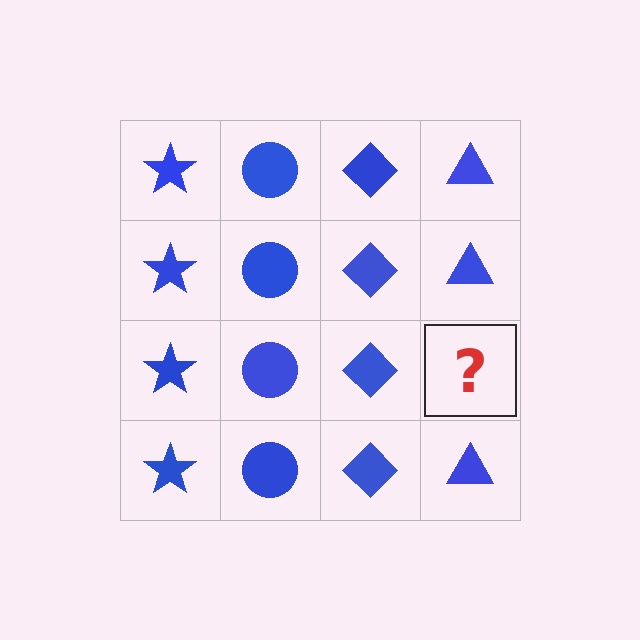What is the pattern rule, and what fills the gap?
The rule is that each column has a consistent shape. The gap should be filled with a blue triangle.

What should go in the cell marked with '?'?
The missing cell should contain a blue triangle.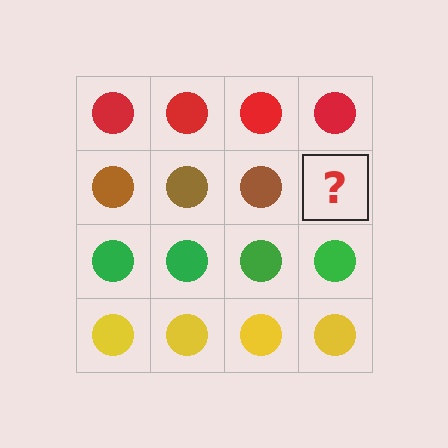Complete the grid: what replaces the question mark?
The question mark should be replaced with a brown circle.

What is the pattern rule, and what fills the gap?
The rule is that each row has a consistent color. The gap should be filled with a brown circle.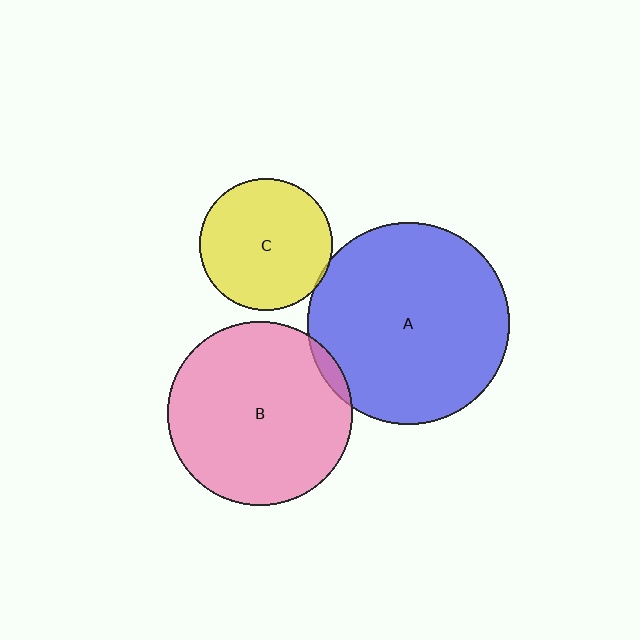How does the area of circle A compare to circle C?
Approximately 2.3 times.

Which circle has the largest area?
Circle A (blue).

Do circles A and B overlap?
Yes.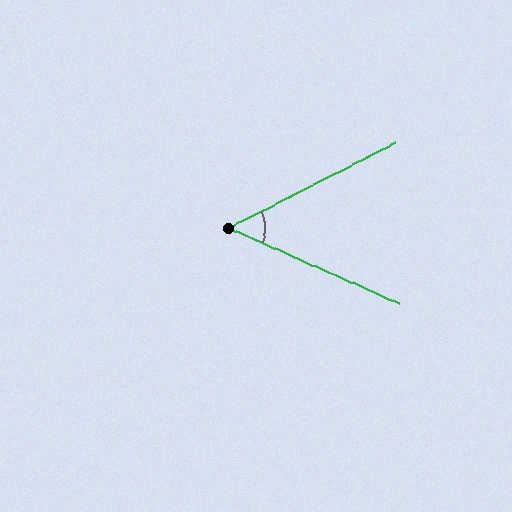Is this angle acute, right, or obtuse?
It is acute.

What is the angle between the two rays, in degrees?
Approximately 51 degrees.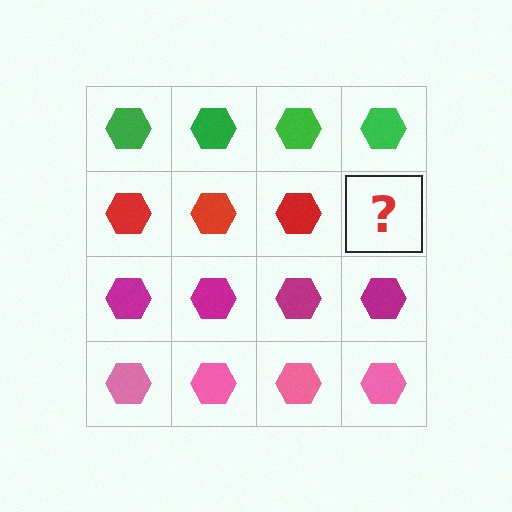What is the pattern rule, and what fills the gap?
The rule is that each row has a consistent color. The gap should be filled with a red hexagon.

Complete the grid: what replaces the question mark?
The question mark should be replaced with a red hexagon.